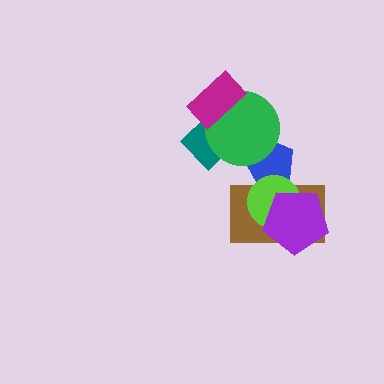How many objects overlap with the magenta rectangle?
2 objects overlap with the magenta rectangle.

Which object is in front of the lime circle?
The purple pentagon is in front of the lime circle.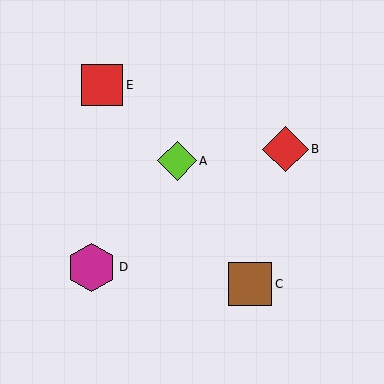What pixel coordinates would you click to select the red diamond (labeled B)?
Click at (286, 149) to select the red diamond B.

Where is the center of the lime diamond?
The center of the lime diamond is at (177, 161).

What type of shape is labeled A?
Shape A is a lime diamond.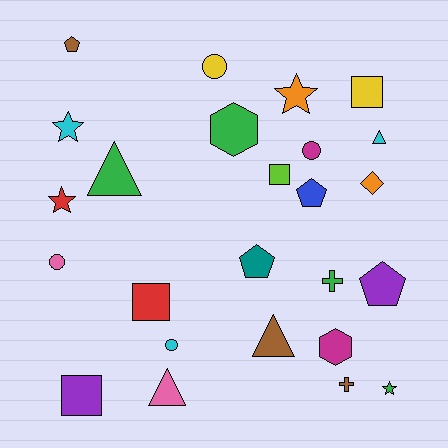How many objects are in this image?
There are 25 objects.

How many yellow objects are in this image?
There are 2 yellow objects.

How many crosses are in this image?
There are 2 crosses.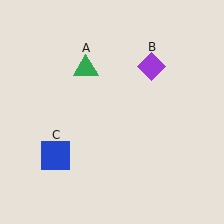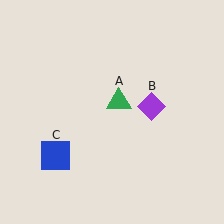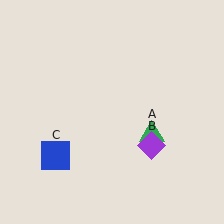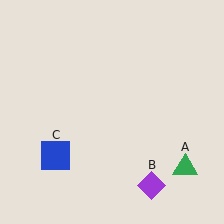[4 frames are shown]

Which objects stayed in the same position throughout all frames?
Blue square (object C) remained stationary.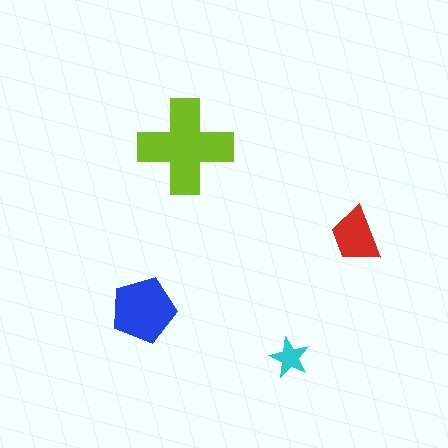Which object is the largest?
The lime cross.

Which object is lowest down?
The cyan star is bottommost.